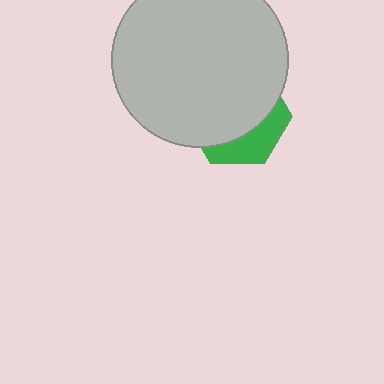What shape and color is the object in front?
The object in front is a light gray circle.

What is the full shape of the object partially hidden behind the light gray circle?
The partially hidden object is a green hexagon.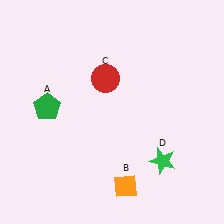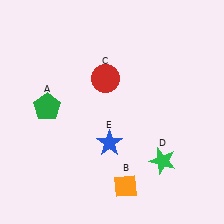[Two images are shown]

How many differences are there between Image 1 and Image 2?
There is 1 difference between the two images.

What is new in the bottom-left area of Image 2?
A blue star (E) was added in the bottom-left area of Image 2.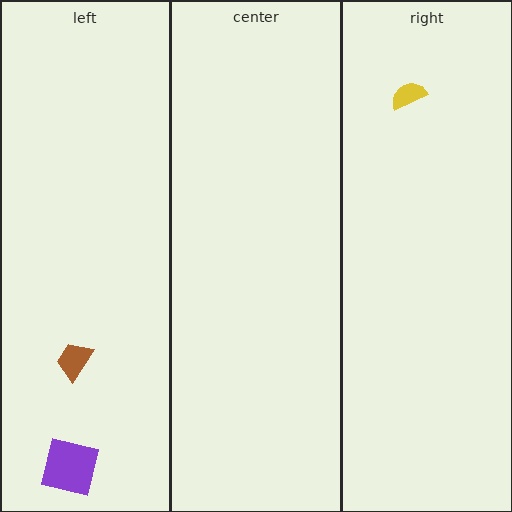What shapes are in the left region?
The brown trapezoid, the purple square.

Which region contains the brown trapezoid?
The left region.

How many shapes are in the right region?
1.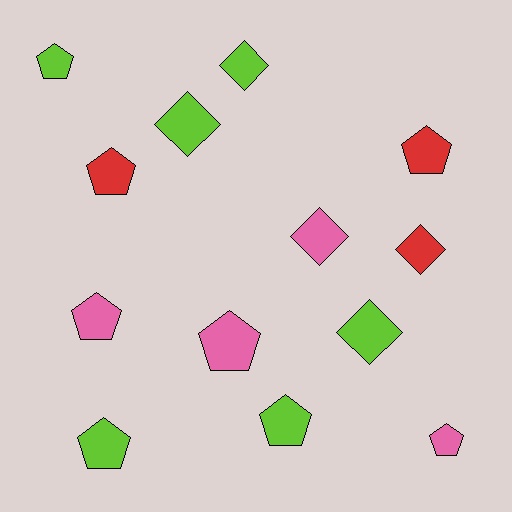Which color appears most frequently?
Lime, with 6 objects.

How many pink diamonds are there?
There is 1 pink diamond.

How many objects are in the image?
There are 13 objects.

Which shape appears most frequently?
Pentagon, with 8 objects.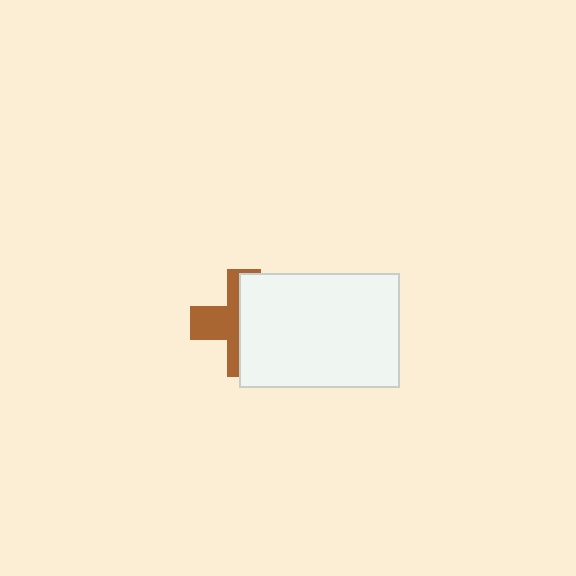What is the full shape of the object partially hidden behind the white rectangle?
The partially hidden object is a brown cross.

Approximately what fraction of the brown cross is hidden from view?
Roughly 57% of the brown cross is hidden behind the white rectangle.